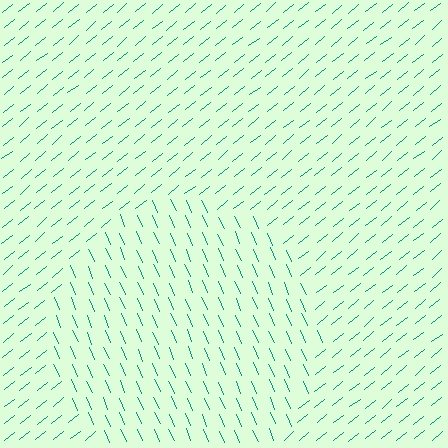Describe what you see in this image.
The image is filled with small teal line segments. A circle region in the image has lines oriented differently from the surrounding lines, creating a visible texture boundary.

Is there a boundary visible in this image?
Yes, there is a texture boundary formed by a change in line orientation.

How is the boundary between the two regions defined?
The boundary is defined purely by a change in line orientation (approximately 74 degrees difference). All lines are the same color and thickness.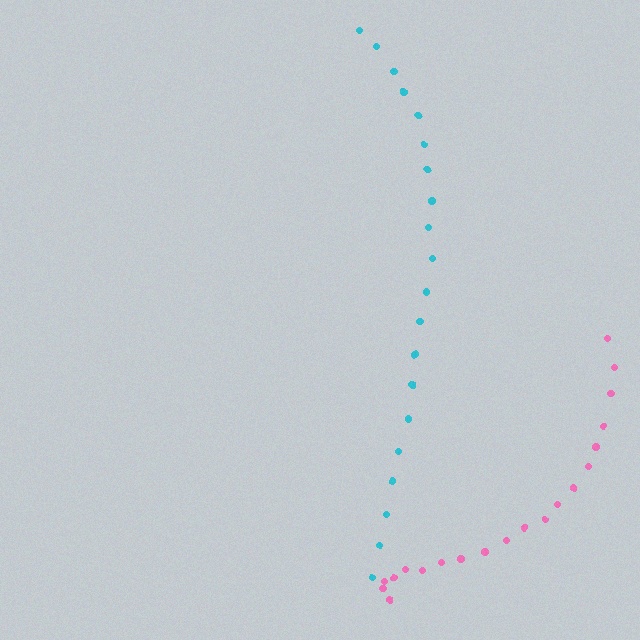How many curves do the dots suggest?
There are 2 distinct paths.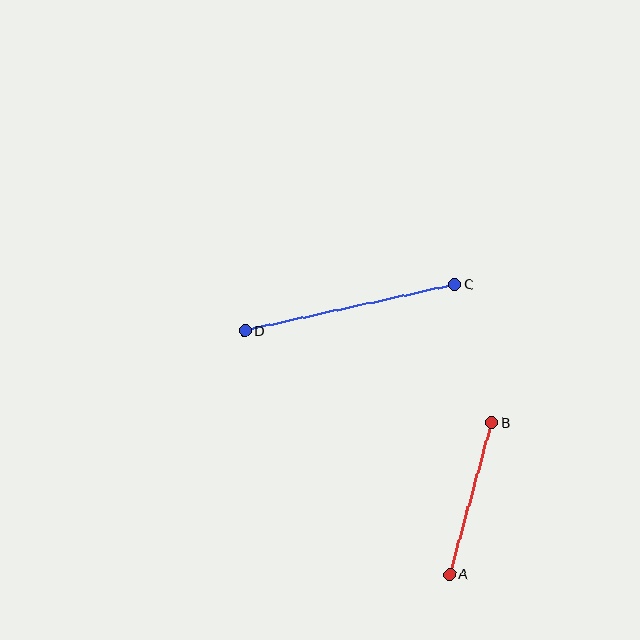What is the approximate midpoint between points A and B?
The midpoint is at approximately (471, 498) pixels.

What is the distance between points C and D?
The distance is approximately 215 pixels.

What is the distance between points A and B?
The distance is approximately 158 pixels.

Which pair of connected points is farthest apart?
Points C and D are farthest apart.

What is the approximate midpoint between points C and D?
The midpoint is at approximately (350, 308) pixels.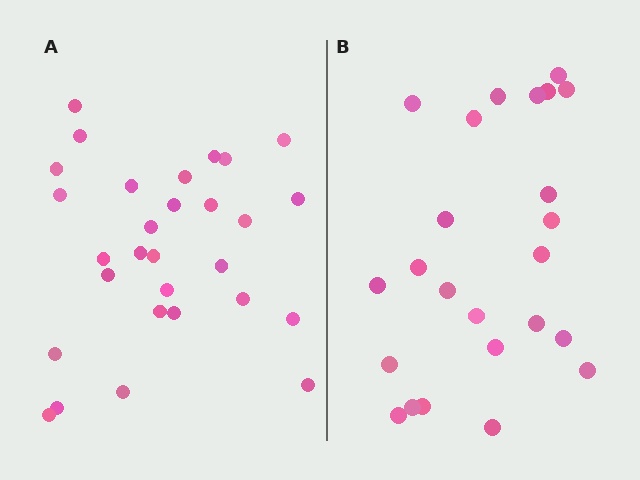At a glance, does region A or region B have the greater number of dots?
Region A (the left region) has more dots.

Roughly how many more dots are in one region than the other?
Region A has about 5 more dots than region B.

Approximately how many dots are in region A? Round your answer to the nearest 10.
About 30 dots. (The exact count is 29, which rounds to 30.)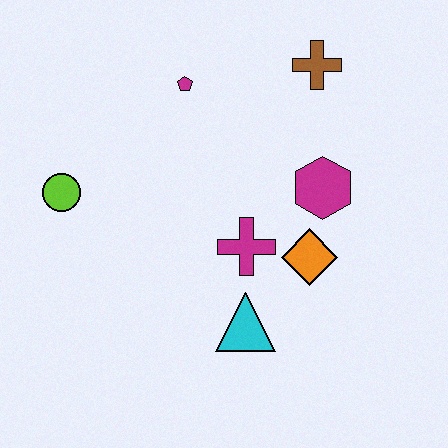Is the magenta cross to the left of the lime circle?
No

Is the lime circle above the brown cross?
No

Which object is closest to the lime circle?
The magenta pentagon is closest to the lime circle.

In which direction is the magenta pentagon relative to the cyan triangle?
The magenta pentagon is above the cyan triangle.